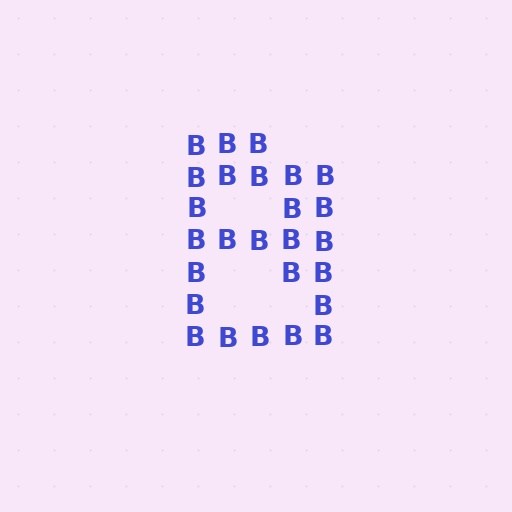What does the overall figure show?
The overall figure shows the letter B.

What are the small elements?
The small elements are letter B's.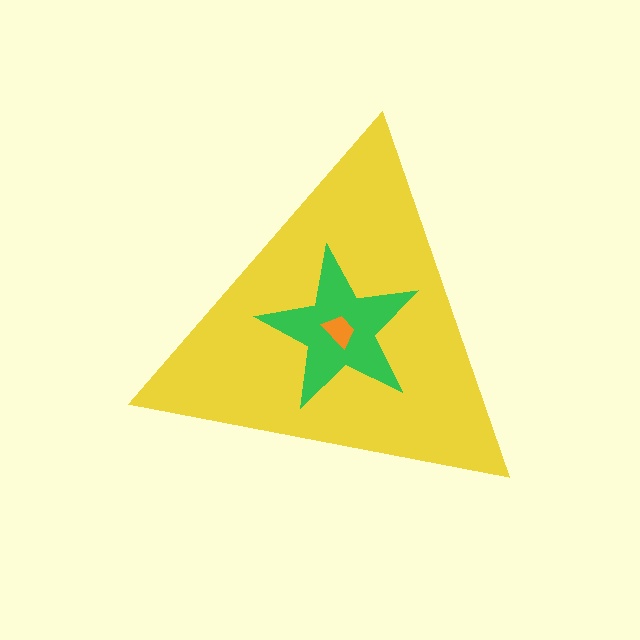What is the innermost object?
The orange trapezoid.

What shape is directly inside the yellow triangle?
The green star.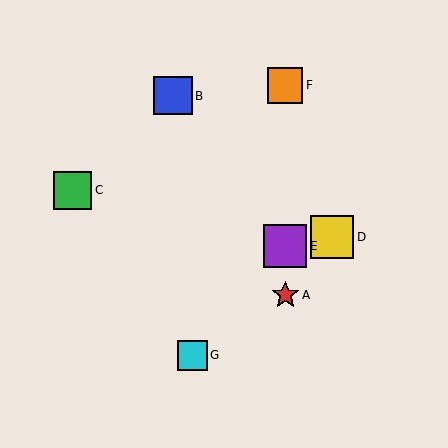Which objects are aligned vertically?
Objects A, E, F are aligned vertically.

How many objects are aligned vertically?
3 objects (A, E, F) are aligned vertically.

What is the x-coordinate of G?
Object G is at x≈192.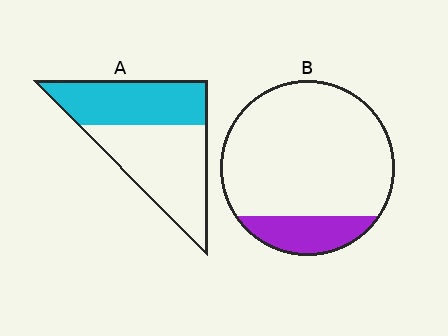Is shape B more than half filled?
No.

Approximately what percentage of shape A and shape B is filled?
A is approximately 45% and B is approximately 15%.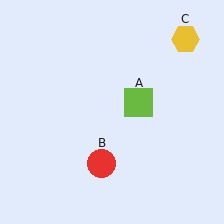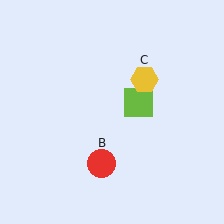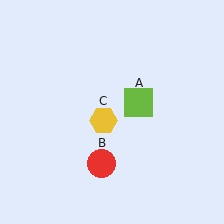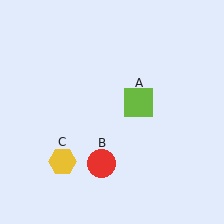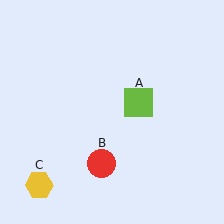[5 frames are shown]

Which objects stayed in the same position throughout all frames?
Lime square (object A) and red circle (object B) remained stationary.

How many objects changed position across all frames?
1 object changed position: yellow hexagon (object C).